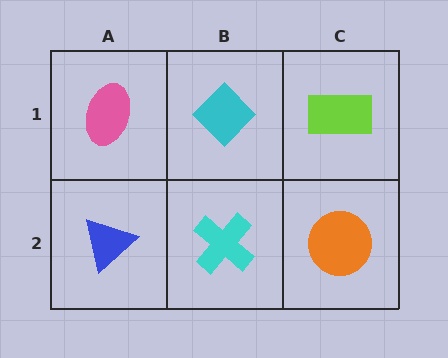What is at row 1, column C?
A lime rectangle.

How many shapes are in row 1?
3 shapes.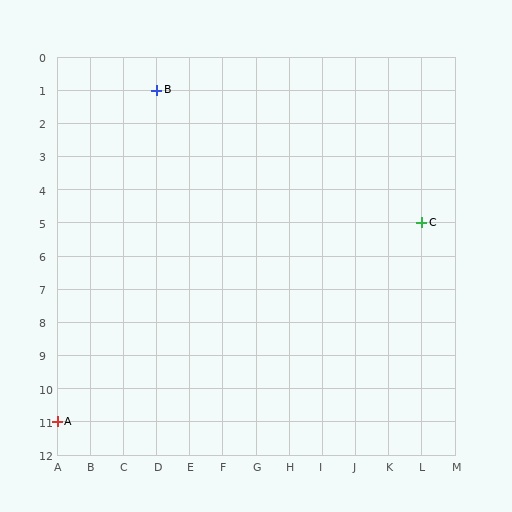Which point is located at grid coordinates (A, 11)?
Point A is at (A, 11).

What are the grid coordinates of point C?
Point C is at grid coordinates (L, 5).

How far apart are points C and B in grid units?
Points C and B are 8 columns and 4 rows apart (about 8.9 grid units diagonally).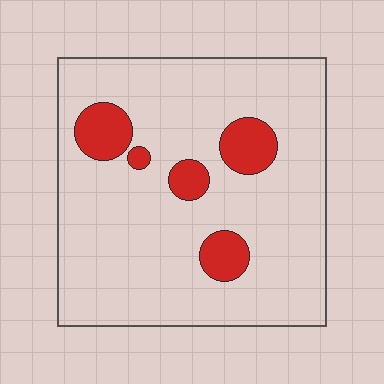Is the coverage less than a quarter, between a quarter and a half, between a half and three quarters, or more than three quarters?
Less than a quarter.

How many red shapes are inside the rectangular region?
5.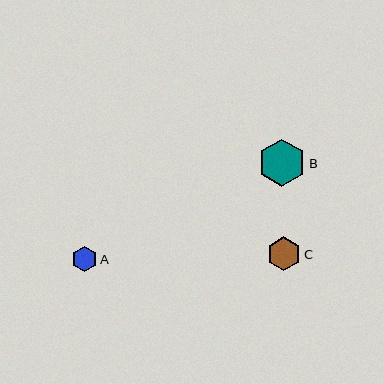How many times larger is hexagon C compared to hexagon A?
Hexagon C is approximately 1.3 times the size of hexagon A.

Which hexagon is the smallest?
Hexagon A is the smallest with a size of approximately 25 pixels.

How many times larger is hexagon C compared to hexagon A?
Hexagon C is approximately 1.3 times the size of hexagon A.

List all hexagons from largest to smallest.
From largest to smallest: B, C, A.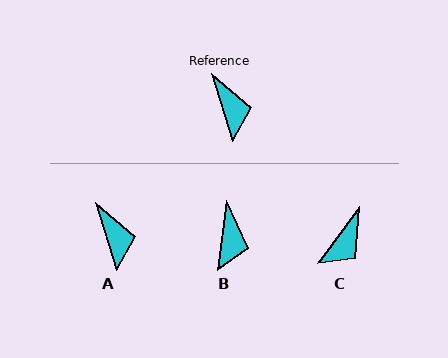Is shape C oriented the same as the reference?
No, it is off by about 54 degrees.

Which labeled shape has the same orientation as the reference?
A.